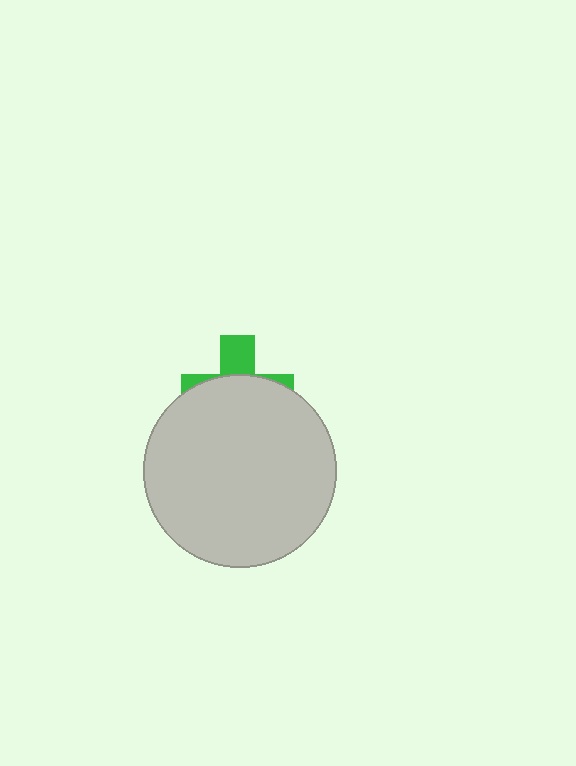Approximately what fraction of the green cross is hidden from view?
Roughly 70% of the green cross is hidden behind the light gray circle.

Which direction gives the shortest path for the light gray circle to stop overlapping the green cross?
Moving down gives the shortest separation.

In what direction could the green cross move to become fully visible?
The green cross could move up. That would shift it out from behind the light gray circle entirely.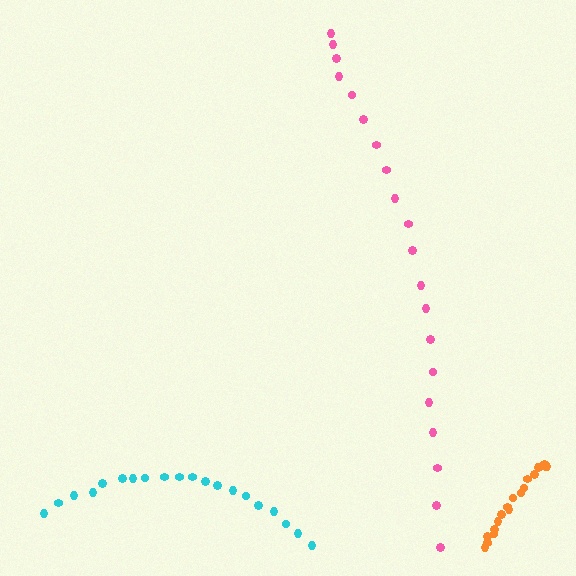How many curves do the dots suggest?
There are 3 distinct paths.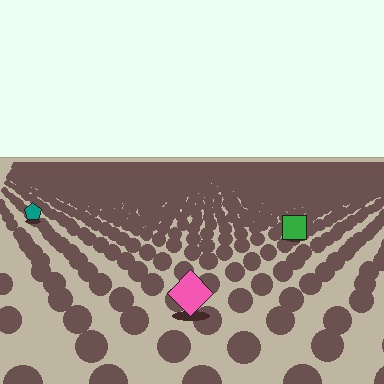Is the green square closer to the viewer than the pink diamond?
No. The pink diamond is closer — you can tell from the texture gradient: the ground texture is coarser near it.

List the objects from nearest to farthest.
From nearest to farthest: the pink diamond, the green square, the teal pentagon.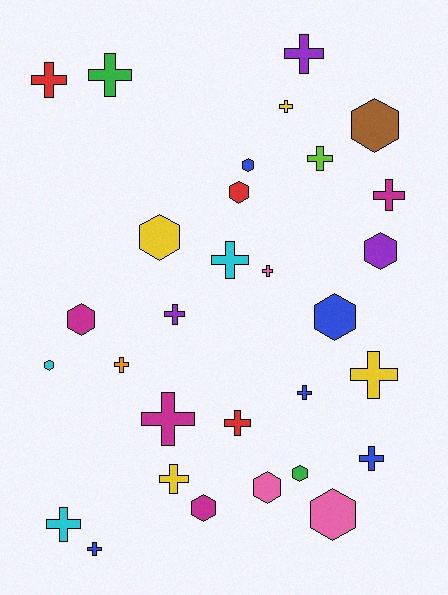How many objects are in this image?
There are 30 objects.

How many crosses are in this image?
There are 18 crosses.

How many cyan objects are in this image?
There are 3 cyan objects.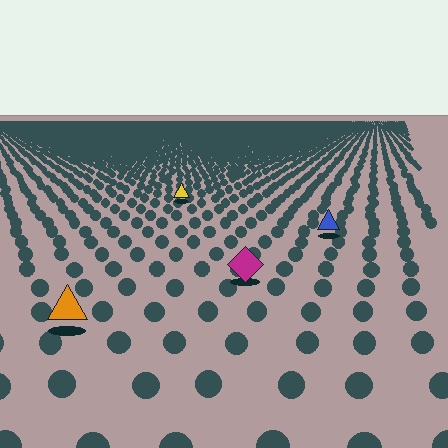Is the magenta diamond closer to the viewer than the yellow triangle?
Yes. The magenta diamond is closer — you can tell from the texture gradient: the ground texture is coarser near it.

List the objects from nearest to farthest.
From nearest to farthest: the orange triangle, the magenta diamond, the blue triangle, the yellow triangle.